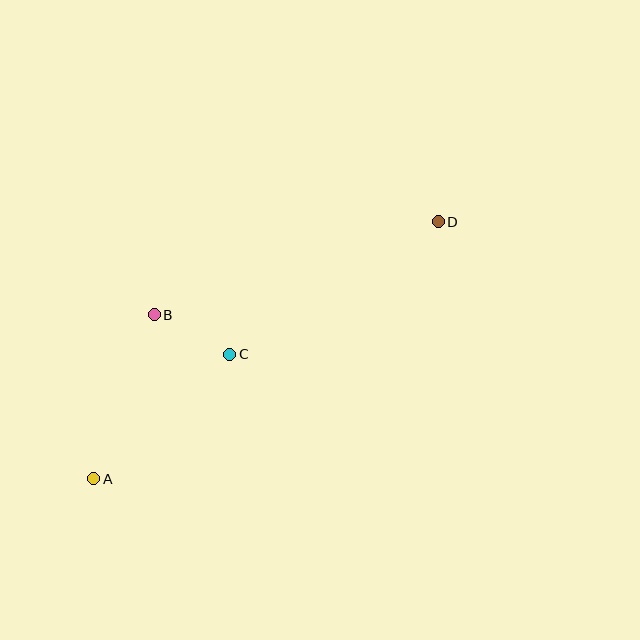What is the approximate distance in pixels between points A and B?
The distance between A and B is approximately 175 pixels.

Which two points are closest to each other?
Points B and C are closest to each other.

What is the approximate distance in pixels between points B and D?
The distance between B and D is approximately 298 pixels.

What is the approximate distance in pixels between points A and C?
The distance between A and C is approximately 184 pixels.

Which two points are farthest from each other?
Points A and D are farthest from each other.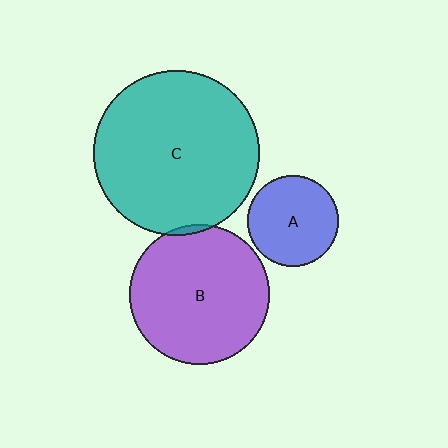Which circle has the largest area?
Circle C (teal).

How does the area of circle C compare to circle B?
Approximately 1.4 times.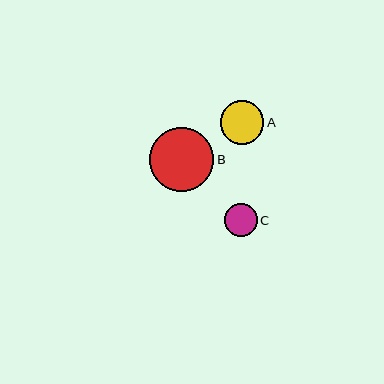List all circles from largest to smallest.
From largest to smallest: B, A, C.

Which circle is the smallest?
Circle C is the smallest with a size of approximately 33 pixels.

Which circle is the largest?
Circle B is the largest with a size of approximately 64 pixels.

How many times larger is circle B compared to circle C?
Circle B is approximately 2.0 times the size of circle C.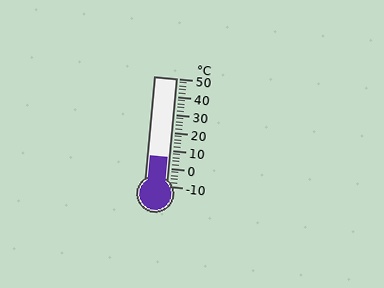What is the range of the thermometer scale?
The thermometer scale ranges from -10°C to 50°C.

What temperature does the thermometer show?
The thermometer shows approximately 6°C.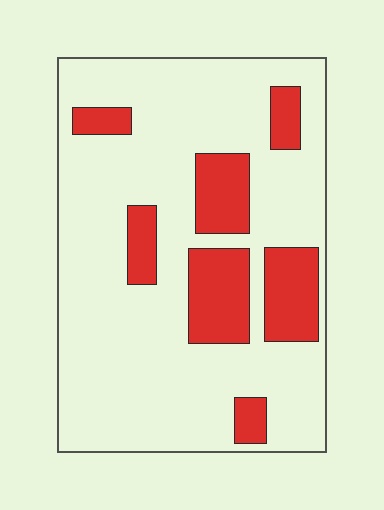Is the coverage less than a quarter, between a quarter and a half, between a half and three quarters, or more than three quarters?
Less than a quarter.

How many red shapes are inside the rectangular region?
7.